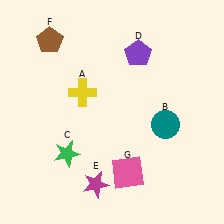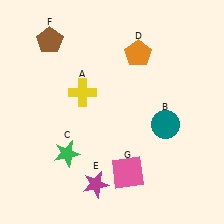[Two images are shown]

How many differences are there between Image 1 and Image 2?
There is 1 difference between the two images.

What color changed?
The pentagon (D) changed from purple in Image 1 to orange in Image 2.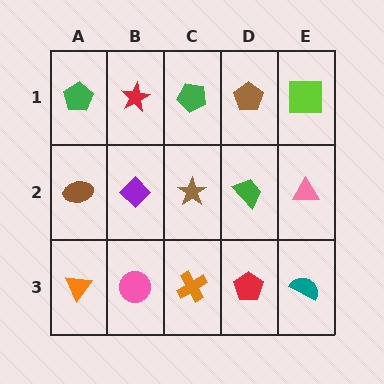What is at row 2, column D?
A green trapezoid.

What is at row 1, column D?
A brown pentagon.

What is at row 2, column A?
A brown ellipse.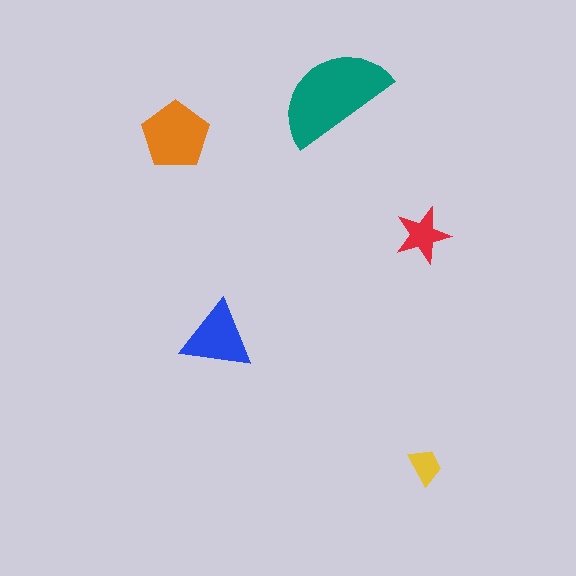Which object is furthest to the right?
The yellow trapezoid is rightmost.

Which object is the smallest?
The yellow trapezoid.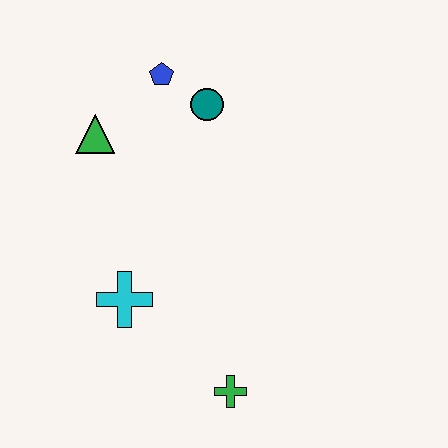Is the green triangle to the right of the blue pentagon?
No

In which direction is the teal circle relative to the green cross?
The teal circle is above the green cross.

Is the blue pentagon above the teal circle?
Yes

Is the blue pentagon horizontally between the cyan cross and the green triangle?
No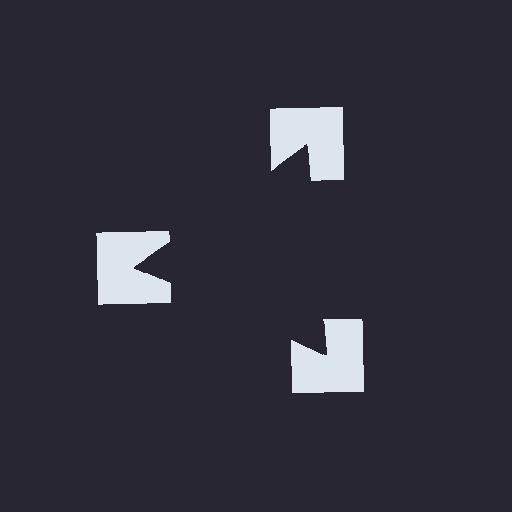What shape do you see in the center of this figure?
An illusory triangle — its edges are inferred from the aligned wedge cuts in the notched squares, not physically drawn.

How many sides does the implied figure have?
3 sides.